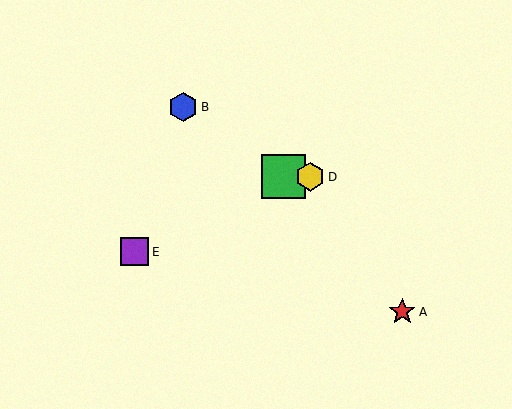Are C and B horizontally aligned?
No, C is at y≈177 and B is at y≈107.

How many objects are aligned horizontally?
2 objects (C, D) are aligned horizontally.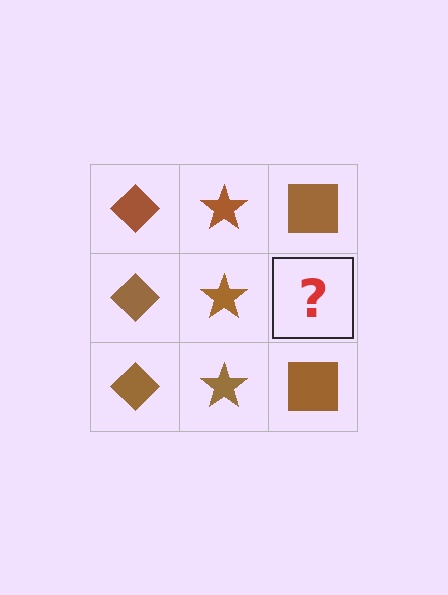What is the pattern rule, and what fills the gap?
The rule is that each column has a consistent shape. The gap should be filled with a brown square.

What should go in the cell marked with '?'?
The missing cell should contain a brown square.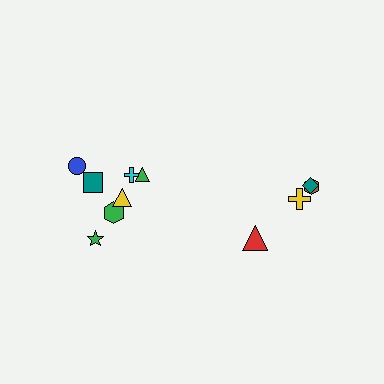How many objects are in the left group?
There are 7 objects.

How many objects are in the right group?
There are 4 objects.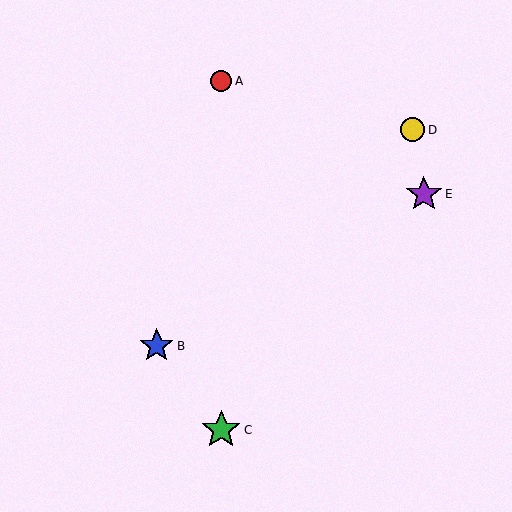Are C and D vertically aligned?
No, C is at x≈221 and D is at x≈413.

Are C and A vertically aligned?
Yes, both are at x≈221.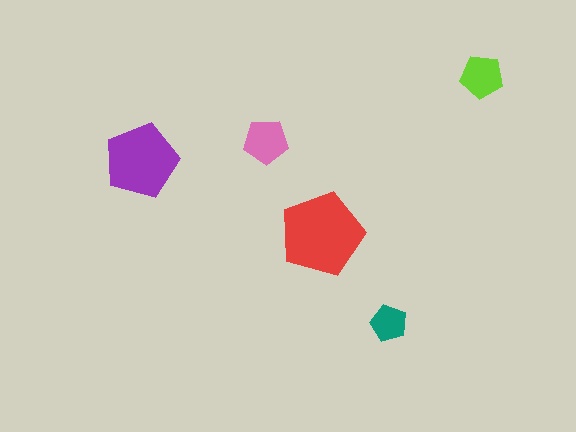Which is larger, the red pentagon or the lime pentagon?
The red one.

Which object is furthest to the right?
The lime pentagon is rightmost.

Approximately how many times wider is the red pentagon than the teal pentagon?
About 2.5 times wider.